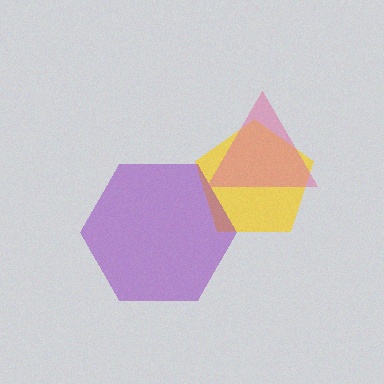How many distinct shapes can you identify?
There are 3 distinct shapes: a yellow pentagon, a purple hexagon, a pink triangle.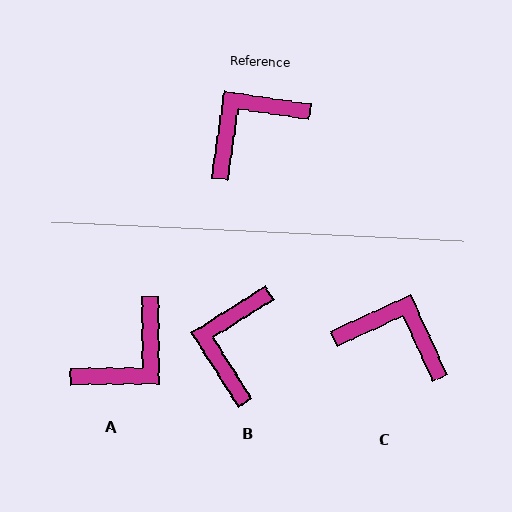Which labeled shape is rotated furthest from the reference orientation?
A, about 171 degrees away.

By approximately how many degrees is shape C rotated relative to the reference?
Approximately 57 degrees clockwise.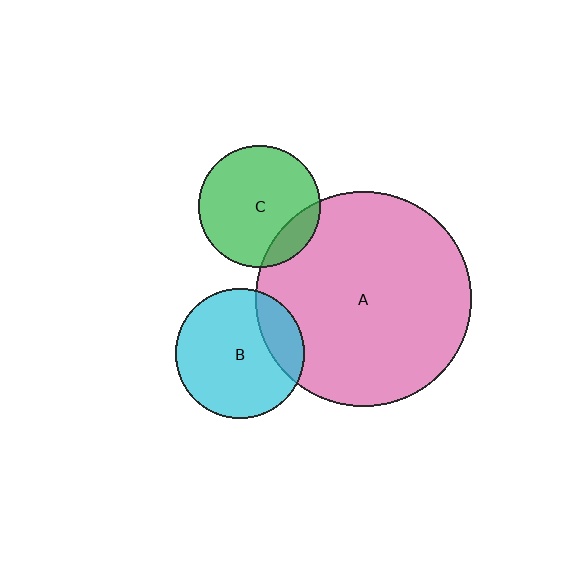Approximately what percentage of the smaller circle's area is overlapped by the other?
Approximately 20%.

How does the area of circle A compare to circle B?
Approximately 2.8 times.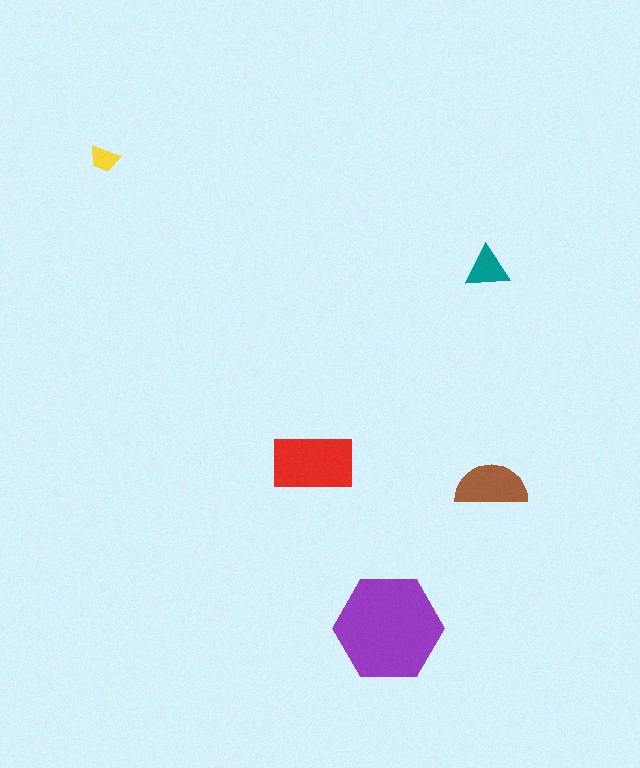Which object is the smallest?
The yellow trapezoid.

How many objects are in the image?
There are 5 objects in the image.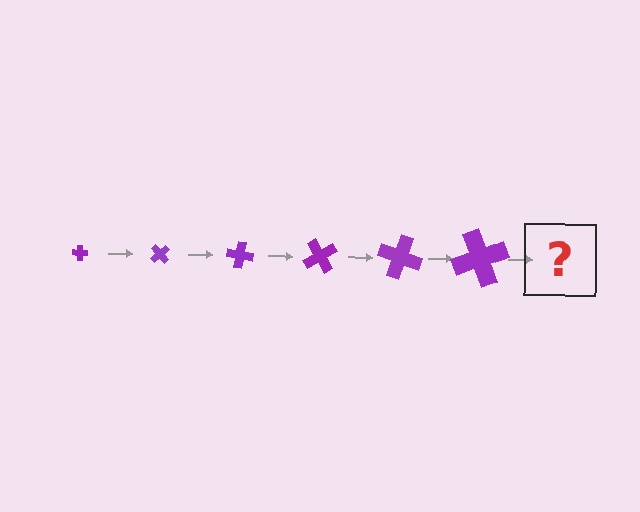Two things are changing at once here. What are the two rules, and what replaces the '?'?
The two rules are that the cross grows larger each step and it rotates 50 degrees each step. The '?' should be a cross, larger than the previous one and rotated 300 degrees from the start.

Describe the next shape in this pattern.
It should be a cross, larger than the previous one and rotated 300 degrees from the start.